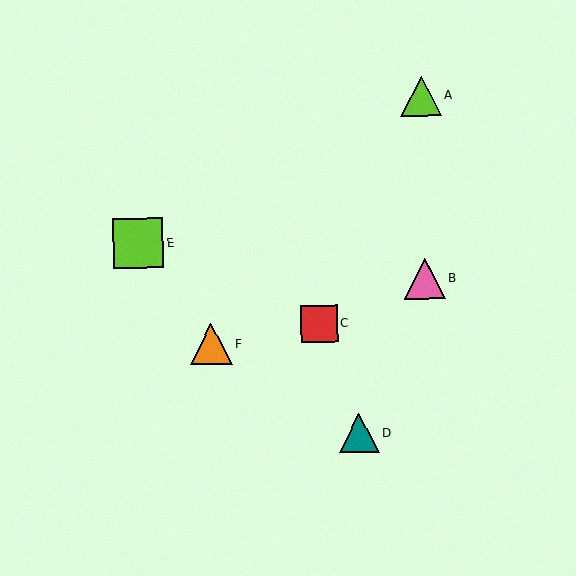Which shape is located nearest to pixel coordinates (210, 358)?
The orange triangle (labeled F) at (211, 344) is nearest to that location.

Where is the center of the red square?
The center of the red square is at (319, 324).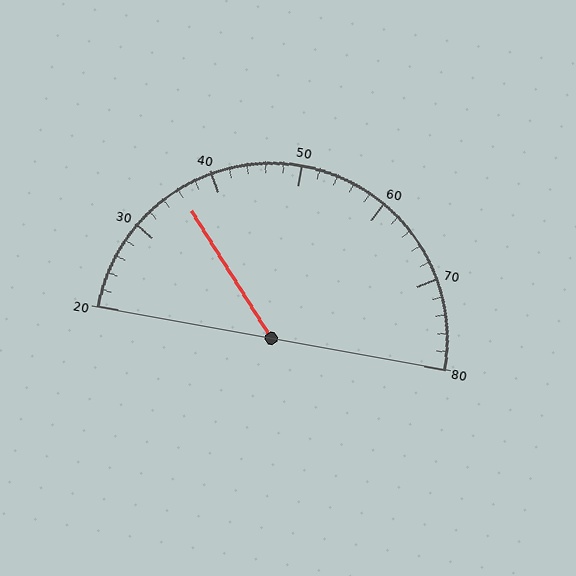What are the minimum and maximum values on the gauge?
The gauge ranges from 20 to 80.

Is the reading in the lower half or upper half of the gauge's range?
The reading is in the lower half of the range (20 to 80).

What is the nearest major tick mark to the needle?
The nearest major tick mark is 40.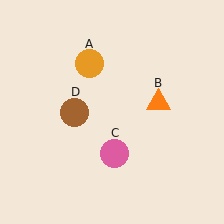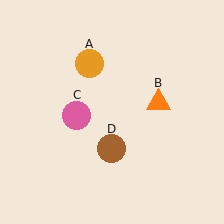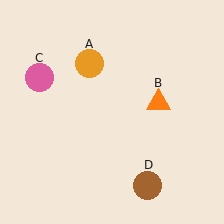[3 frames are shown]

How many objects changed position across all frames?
2 objects changed position: pink circle (object C), brown circle (object D).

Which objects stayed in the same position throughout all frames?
Orange circle (object A) and orange triangle (object B) remained stationary.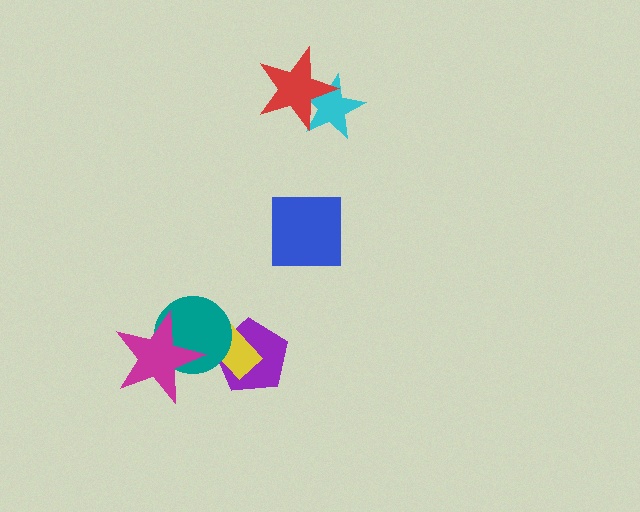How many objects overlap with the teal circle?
3 objects overlap with the teal circle.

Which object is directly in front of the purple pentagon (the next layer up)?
The yellow rectangle is directly in front of the purple pentagon.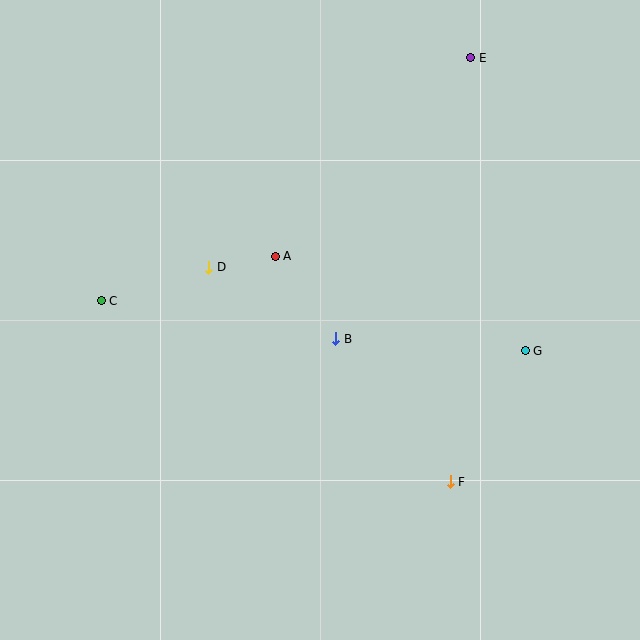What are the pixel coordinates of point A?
Point A is at (275, 256).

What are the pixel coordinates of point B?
Point B is at (336, 339).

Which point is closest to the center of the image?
Point B at (336, 339) is closest to the center.